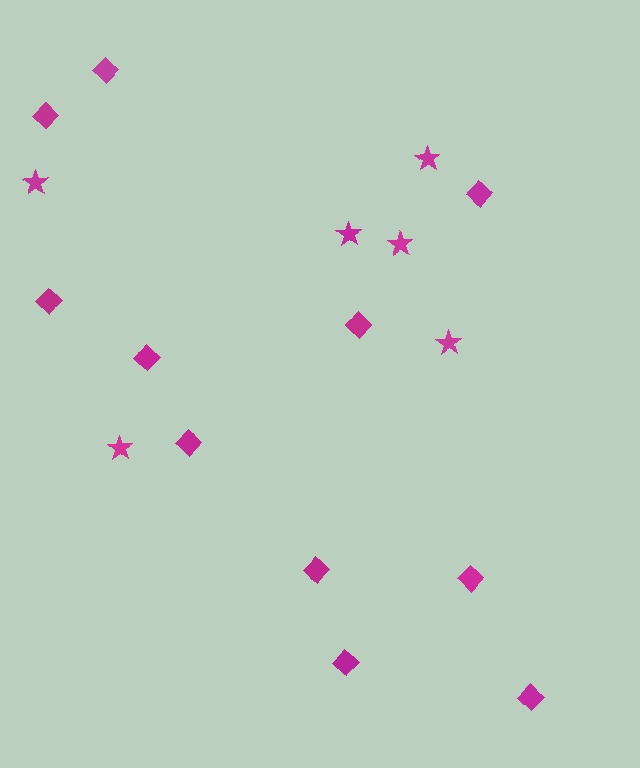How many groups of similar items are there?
There are 2 groups: one group of stars (6) and one group of diamonds (11).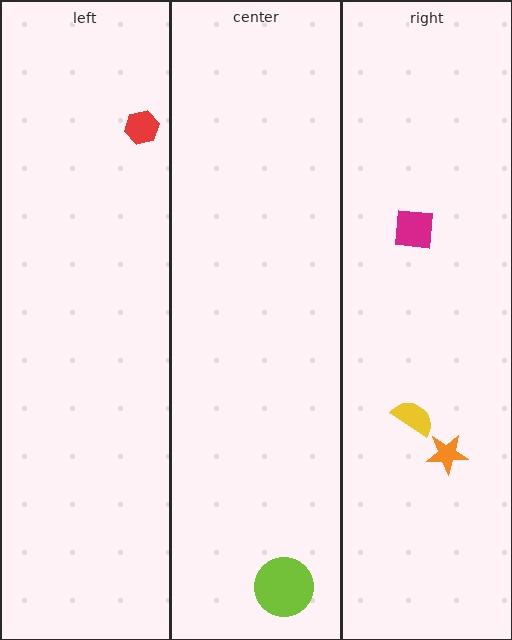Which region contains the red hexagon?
The left region.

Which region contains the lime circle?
The center region.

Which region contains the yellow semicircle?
The right region.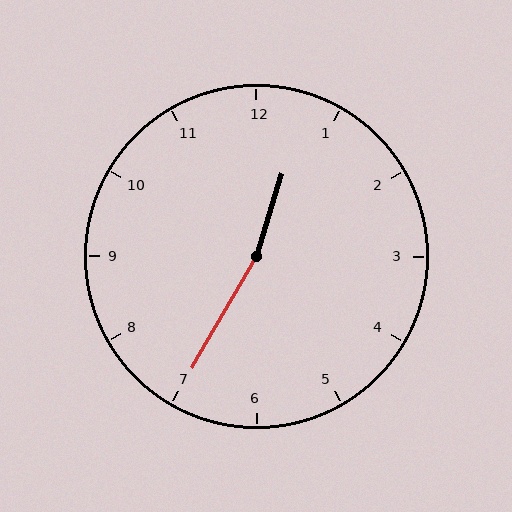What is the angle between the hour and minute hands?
Approximately 168 degrees.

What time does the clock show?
12:35.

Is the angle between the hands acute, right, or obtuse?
It is obtuse.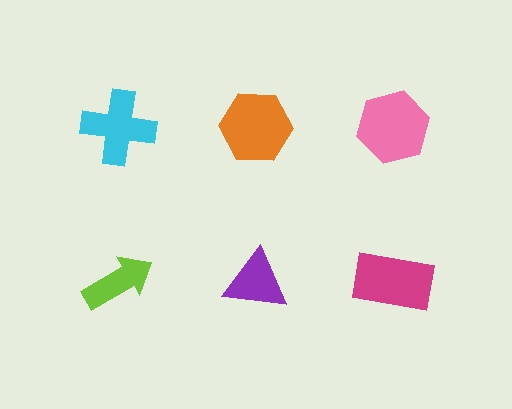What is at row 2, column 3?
A magenta rectangle.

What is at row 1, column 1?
A cyan cross.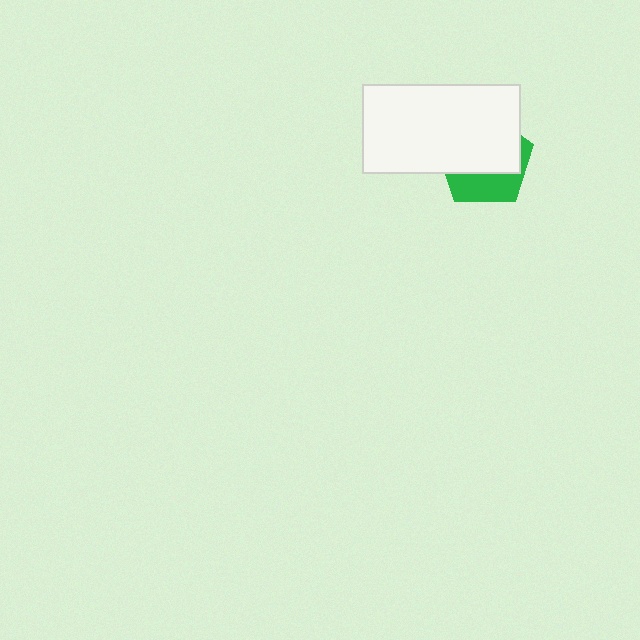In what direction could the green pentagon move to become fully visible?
The green pentagon could move down. That would shift it out from behind the white rectangle entirely.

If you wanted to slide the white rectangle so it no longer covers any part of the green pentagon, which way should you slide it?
Slide it up — that is the most direct way to separate the two shapes.